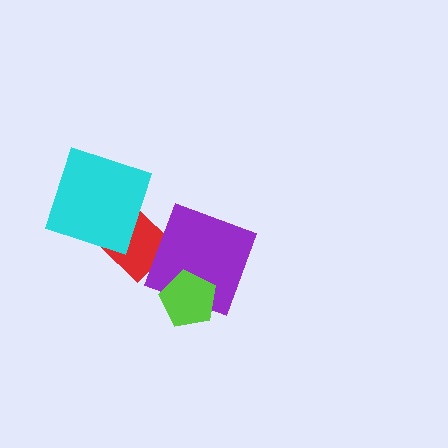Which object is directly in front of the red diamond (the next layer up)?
The purple square is directly in front of the red diamond.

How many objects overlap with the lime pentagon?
1 object overlaps with the lime pentagon.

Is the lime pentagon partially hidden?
No, no other shape covers it.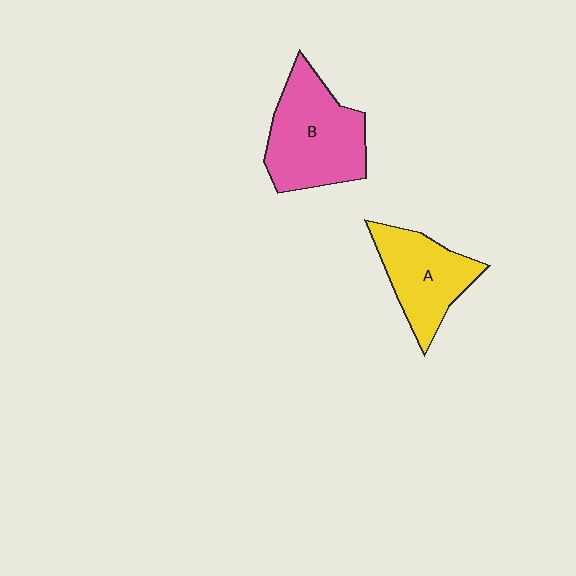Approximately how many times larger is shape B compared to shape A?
Approximately 1.3 times.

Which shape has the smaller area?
Shape A (yellow).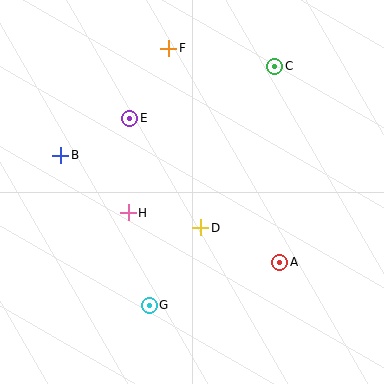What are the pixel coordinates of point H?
Point H is at (128, 213).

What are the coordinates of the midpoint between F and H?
The midpoint between F and H is at (148, 130).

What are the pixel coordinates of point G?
Point G is at (149, 305).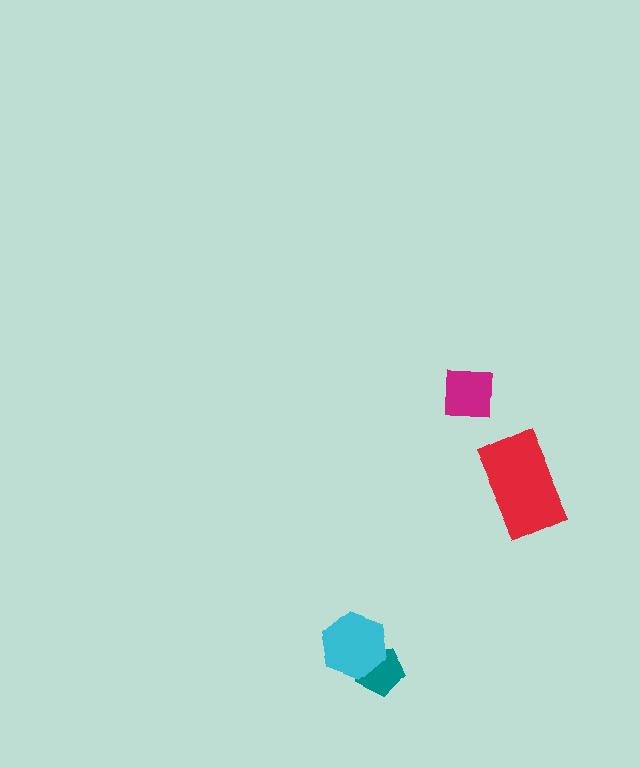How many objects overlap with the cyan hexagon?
1 object overlaps with the cyan hexagon.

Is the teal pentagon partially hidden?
Yes, it is partially covered by another shape.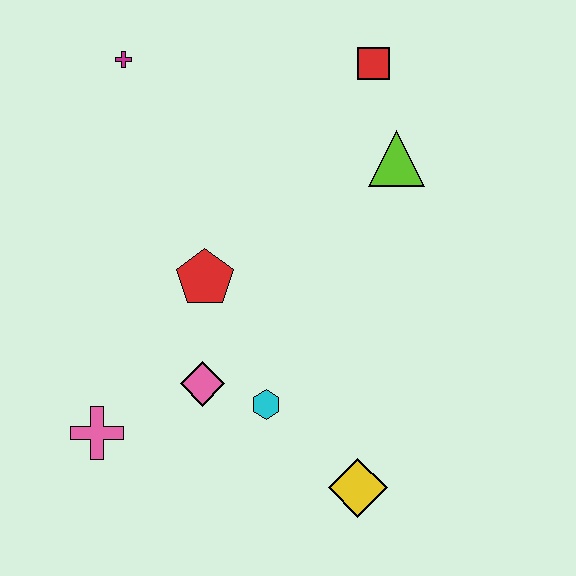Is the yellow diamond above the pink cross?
No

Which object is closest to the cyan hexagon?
The pink diamond is closest to the cyan hexagon.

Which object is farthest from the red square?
The pink cross is farthest from the red square.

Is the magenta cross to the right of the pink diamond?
No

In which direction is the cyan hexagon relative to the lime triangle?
The cyan hexagon is below the lime triangle.